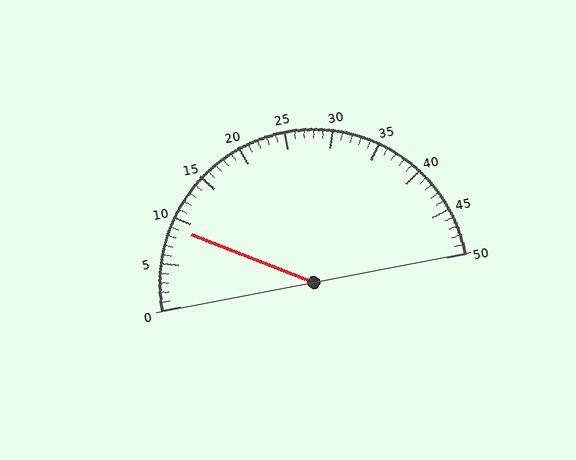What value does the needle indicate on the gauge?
The needle indicates approximately 9.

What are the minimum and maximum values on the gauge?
The gauge ranges from 0 to 50.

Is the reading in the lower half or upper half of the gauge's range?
The reading is in the lower half of the range (0 to 50).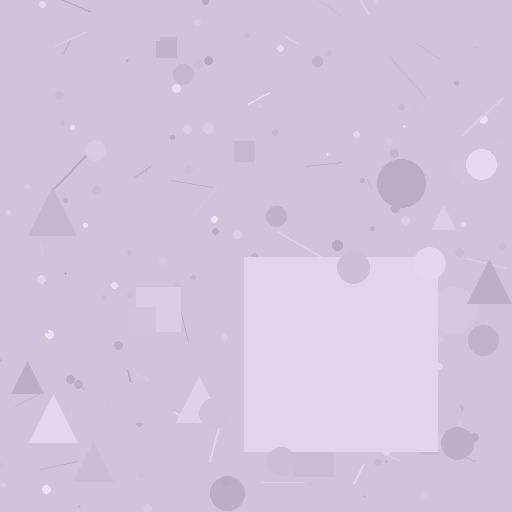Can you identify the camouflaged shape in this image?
The camouflaged shape is a square.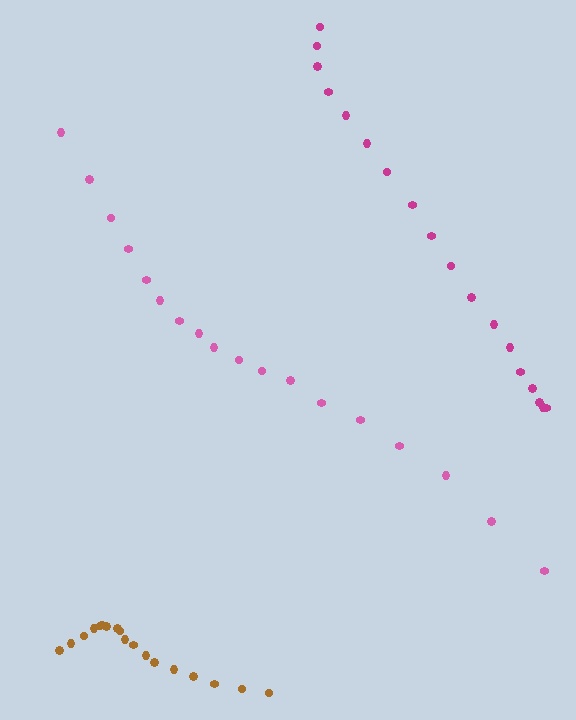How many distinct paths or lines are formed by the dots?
There are 3 distinct paths.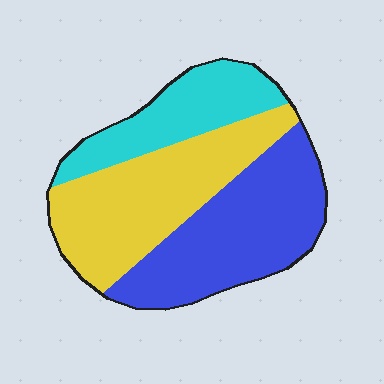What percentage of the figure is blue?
Blue covers around 40% of the figure.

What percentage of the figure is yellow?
Yellow takes up about three eighths (3/8) of the figure.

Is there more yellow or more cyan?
Yellow.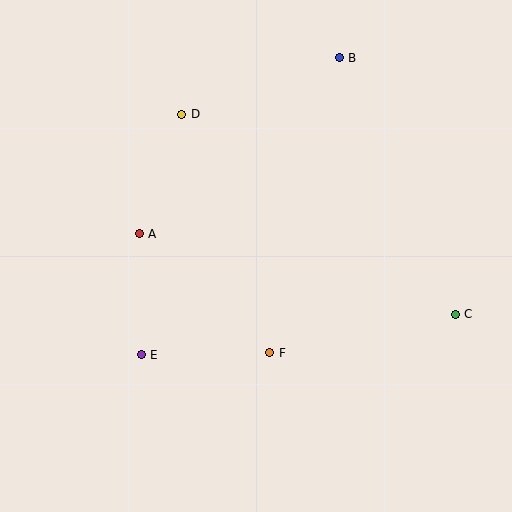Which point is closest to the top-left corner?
Point D is closest to the top-left corner.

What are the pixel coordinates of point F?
Point F is at (270, 353).